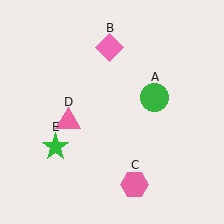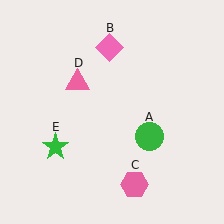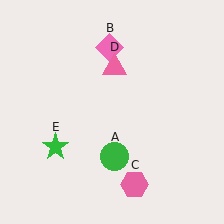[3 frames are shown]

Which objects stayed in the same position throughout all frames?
Pink diamond (object B) and pink hexagon (object C) and green star (object E) remained stationary.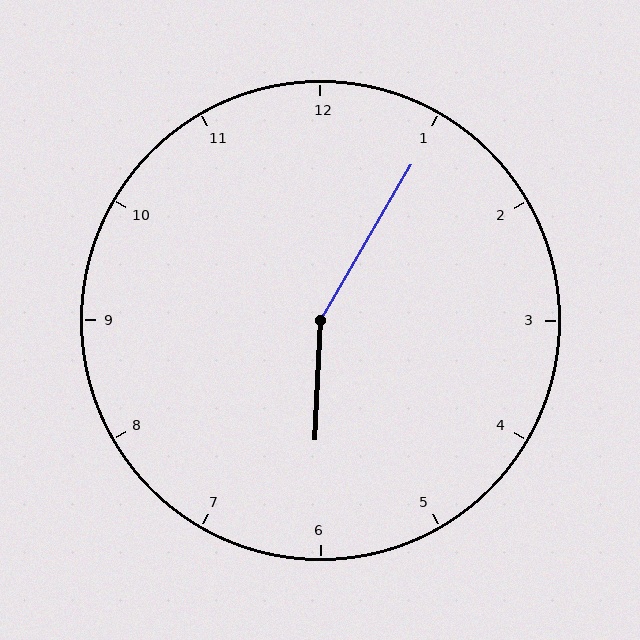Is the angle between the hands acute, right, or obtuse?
It is obtuse.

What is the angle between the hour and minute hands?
Approximately 152 degrees.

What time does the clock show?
6:05.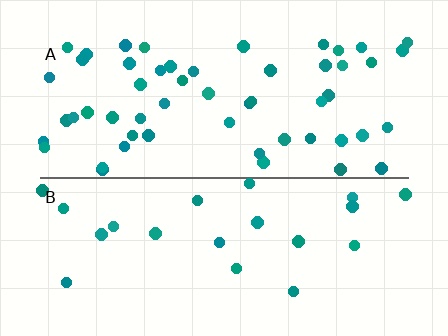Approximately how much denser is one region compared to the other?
Approximately 2.5× — region A over region B.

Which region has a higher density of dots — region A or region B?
A (the top).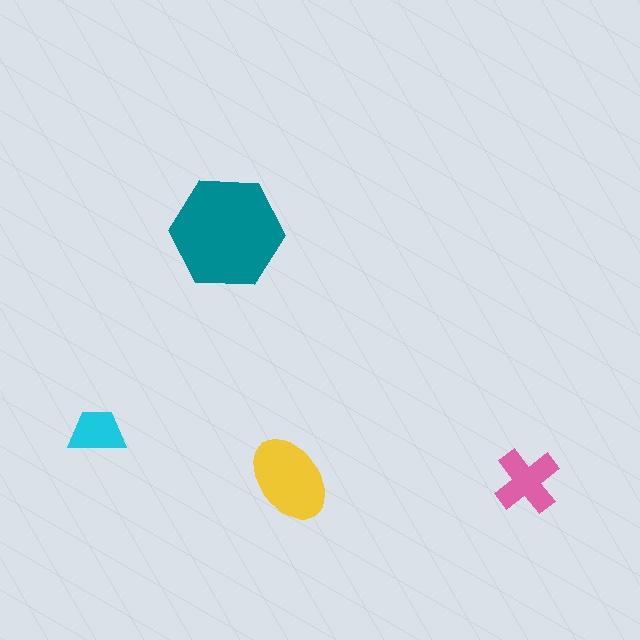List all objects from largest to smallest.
The teal hexagon, the yellow ellipse, the pink cross, the cyan trapezoid.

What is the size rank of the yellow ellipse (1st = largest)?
2nd.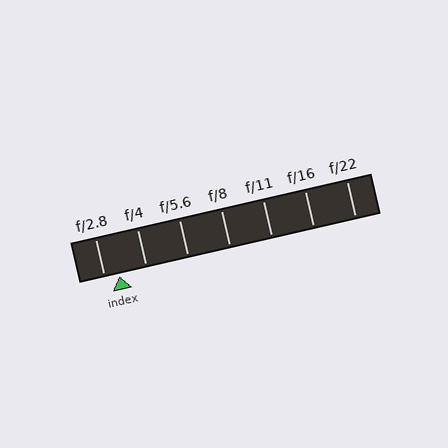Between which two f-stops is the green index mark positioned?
The index mark is between f/2.8 and f/4.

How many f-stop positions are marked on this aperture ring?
There are 7 f-stop positions marked.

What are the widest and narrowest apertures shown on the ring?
The widest aperture shown is f/2.8 and the narrowest is f/22.